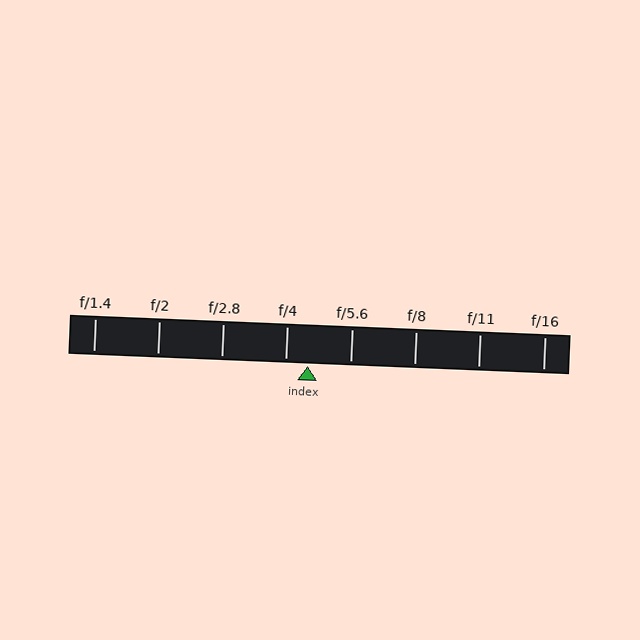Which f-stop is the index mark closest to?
The index mark is closest to f/4.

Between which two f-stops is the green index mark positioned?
The index mark is between f/4 and f/5.6.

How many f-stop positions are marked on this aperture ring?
There are 8 f-stop positions marked.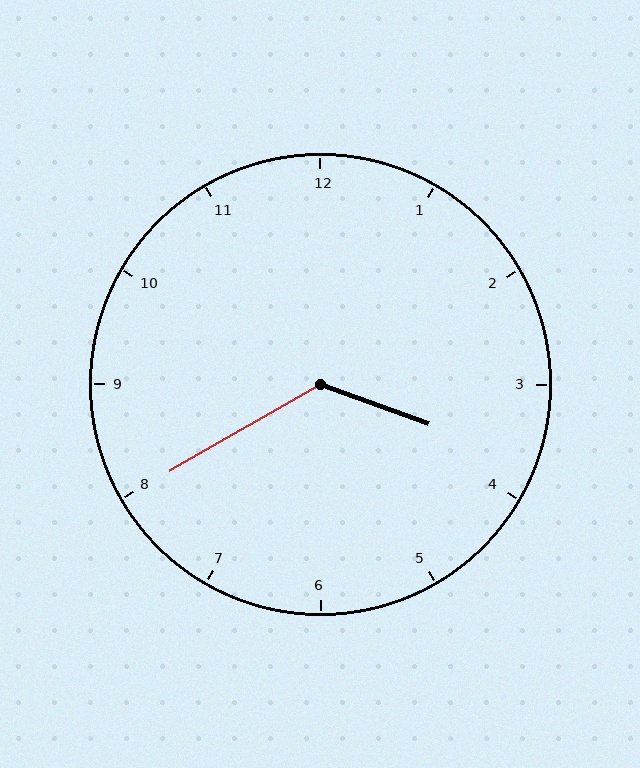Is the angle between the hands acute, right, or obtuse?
It is obtuse.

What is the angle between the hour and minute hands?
Approximately 130 degrees.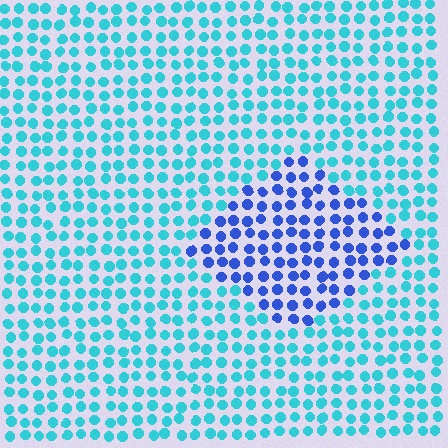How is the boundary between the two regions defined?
The boundary is defined purely by a slight shift in hue (about 44 degrees). Spacing, size, and orientation are identical on both sides.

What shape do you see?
I see a diamond.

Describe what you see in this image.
The image is filled with small cyan elements in a uniform arrangement. A diamond-shaped region is visible where the elements are tinted to a slightly different hue, forming a subtle color boundary.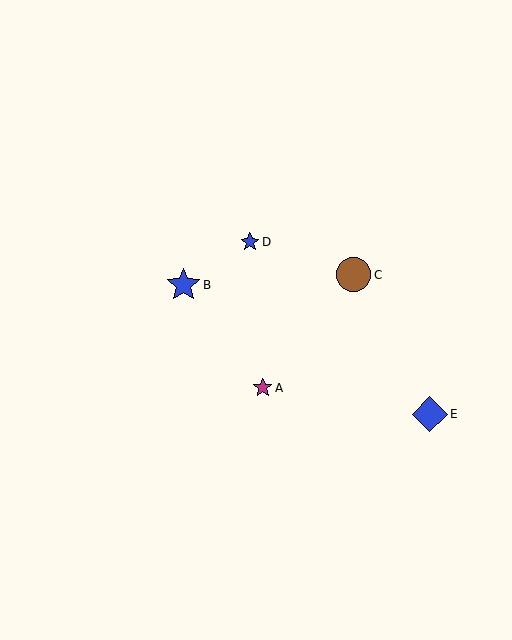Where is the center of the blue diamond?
The center of the blue diamond is at (430, 414).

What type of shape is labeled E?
Shape E is a blue diamond.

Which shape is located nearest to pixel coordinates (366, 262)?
The brown circle (labeled C) at (354, 275) is nearest to that location.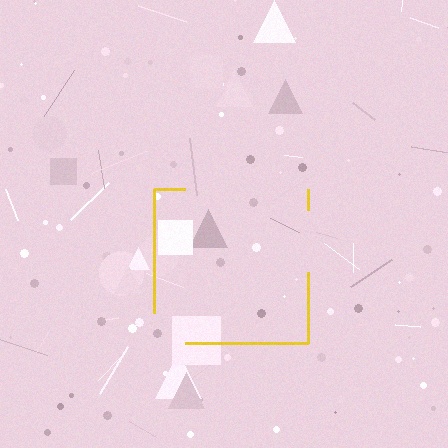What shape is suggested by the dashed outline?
The dashed outline suggests a square.